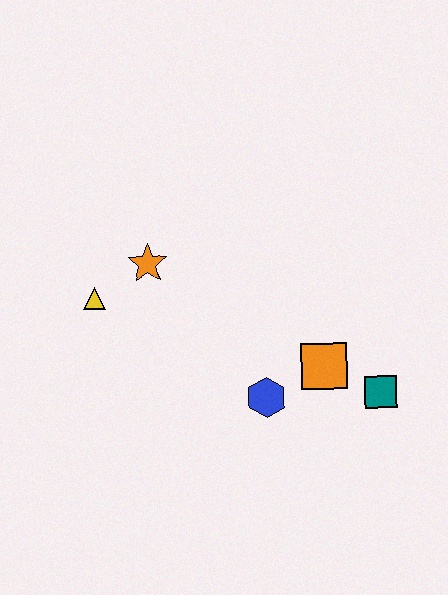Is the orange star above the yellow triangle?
Yes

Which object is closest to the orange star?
The yellow triangle is closest to the orange star.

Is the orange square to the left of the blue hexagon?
No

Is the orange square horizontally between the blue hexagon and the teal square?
Yes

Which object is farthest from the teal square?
The yellow triangle is farthest from the teal square.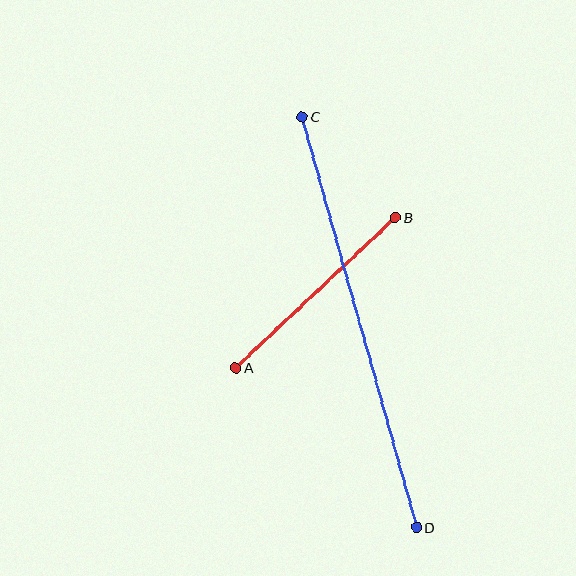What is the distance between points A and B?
The distance is approximately 219 pixels.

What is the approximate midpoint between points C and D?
The midpoint is at approximately (359, 322) pixels.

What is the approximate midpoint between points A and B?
The midpoint is at approximately (316, 293) pixels.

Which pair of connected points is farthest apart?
Points C and D are farthest apart.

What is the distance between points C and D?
The distance is approximately 426 pixels.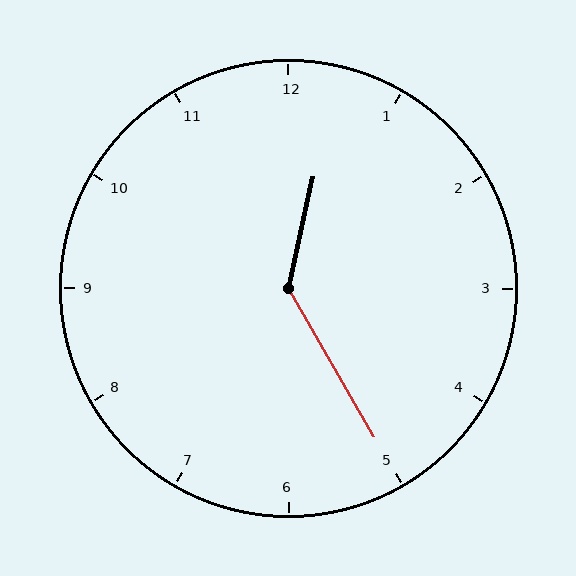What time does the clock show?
12:25.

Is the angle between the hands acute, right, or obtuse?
It is obtuse.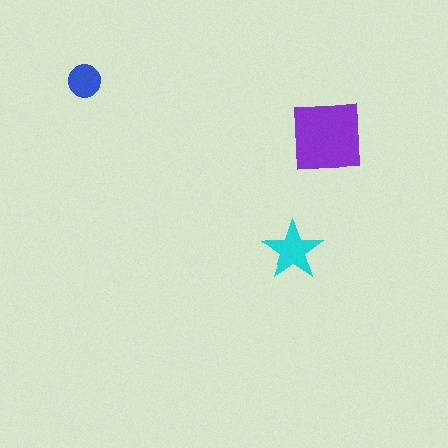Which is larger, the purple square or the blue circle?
The purple square.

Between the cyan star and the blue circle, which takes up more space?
The cyan star.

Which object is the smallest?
The blue circle.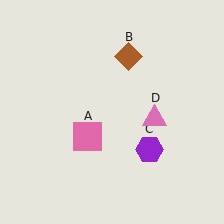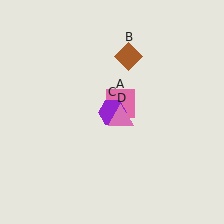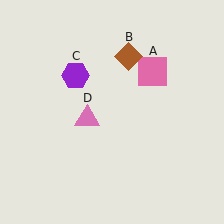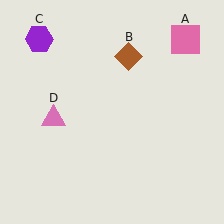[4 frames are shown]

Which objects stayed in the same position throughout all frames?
Brown diamond (object B) remained stationary.